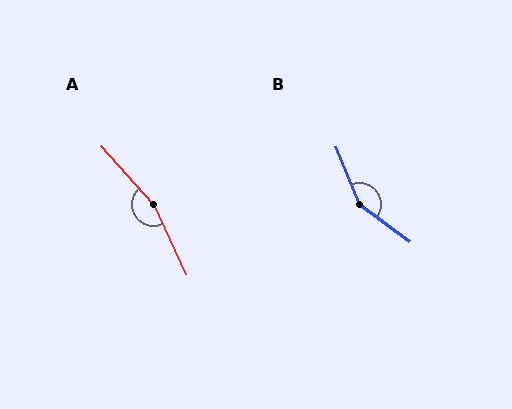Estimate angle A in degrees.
Approximately 163 degrees.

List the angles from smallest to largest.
B (148°), A (163°).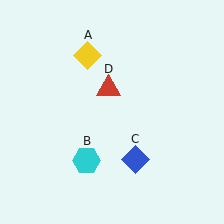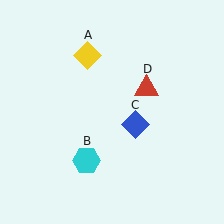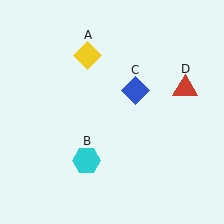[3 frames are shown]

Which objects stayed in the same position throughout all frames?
Yellow diamond (object A) and cyan hexagon (object B) remained stationary.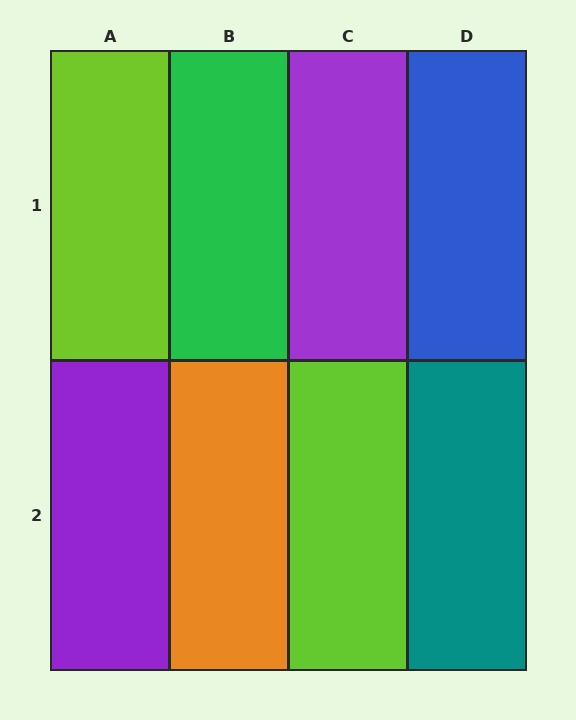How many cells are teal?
1 cell is teal.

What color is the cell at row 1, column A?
Lime.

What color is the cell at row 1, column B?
Green.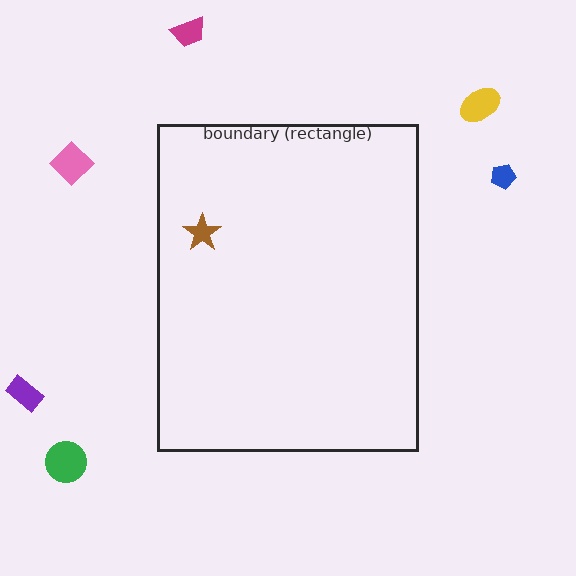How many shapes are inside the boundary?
1 inside, 6 outside.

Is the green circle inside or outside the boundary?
Outside.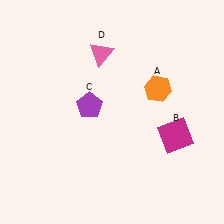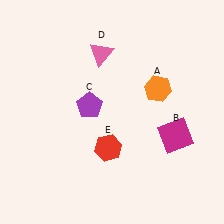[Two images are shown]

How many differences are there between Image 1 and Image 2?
There is 1 difference between the two images.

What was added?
A red hexagon (E) was added in Image 2.